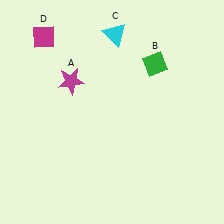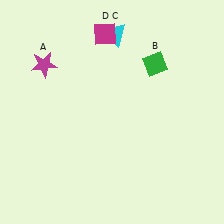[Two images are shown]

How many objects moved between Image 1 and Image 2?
2 objects moved between the two images.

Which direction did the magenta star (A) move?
The magenta star (A) moved left.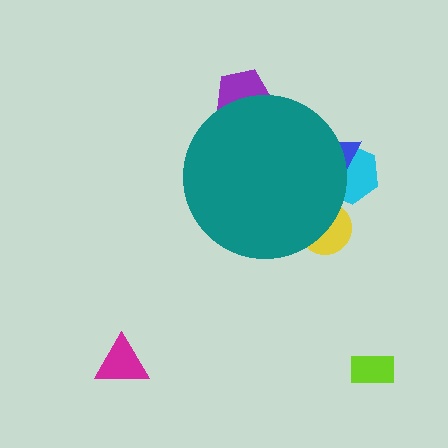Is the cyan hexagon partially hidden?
Yes, the cyan hexagon is partially hidden behind the teal circle.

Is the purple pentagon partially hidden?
Yes, the purple pentagon is partially hidden behind the teal circle.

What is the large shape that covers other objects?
A teal circle.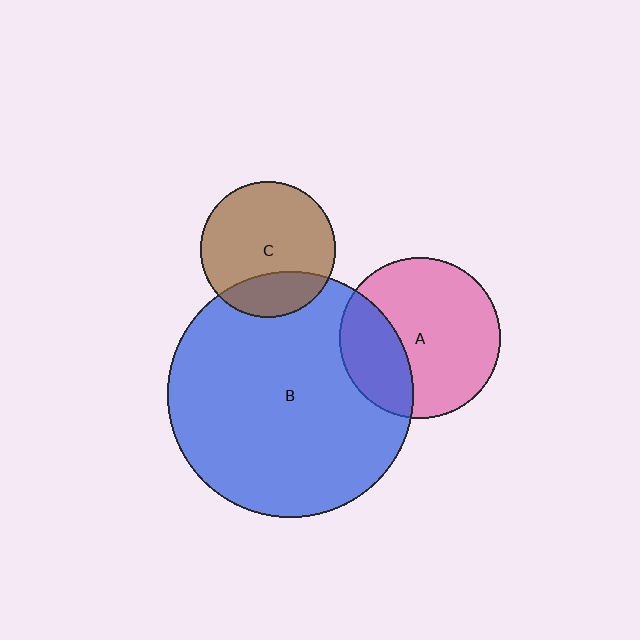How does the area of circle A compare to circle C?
Approximately 1.4 times.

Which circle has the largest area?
Circle B (blue).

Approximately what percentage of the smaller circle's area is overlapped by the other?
Approximately 30%.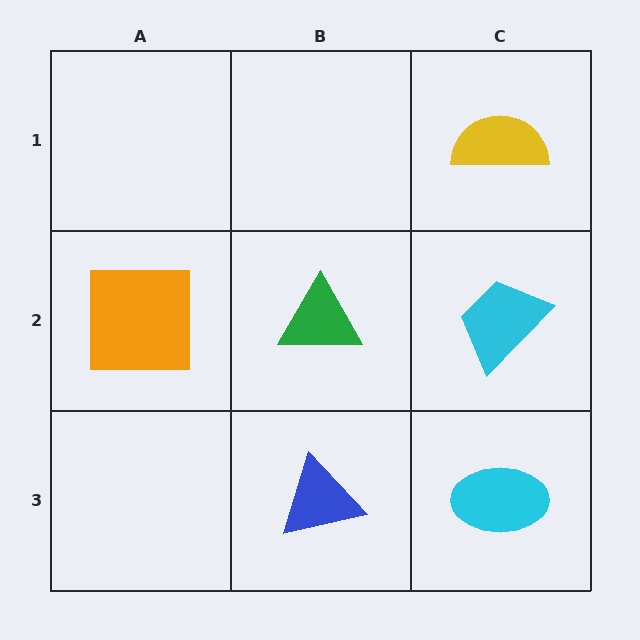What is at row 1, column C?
A yellow semicircle.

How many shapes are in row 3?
2 shapes.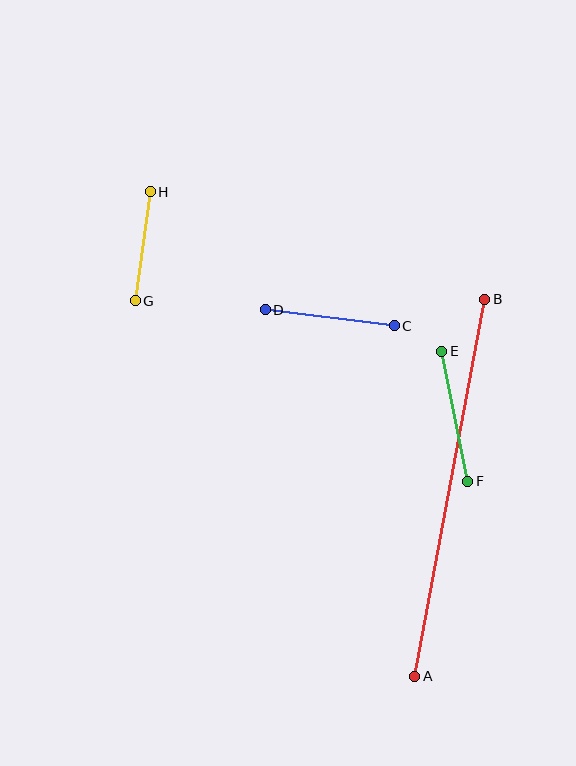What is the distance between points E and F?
The distance is approximately 133 pixels.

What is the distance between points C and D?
The distance is approximately 130 pixels.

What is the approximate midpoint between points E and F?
The midpoint is at approximately (455, 416) pixels.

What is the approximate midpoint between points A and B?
The midpoint is at approximately (450, 488) pixels.